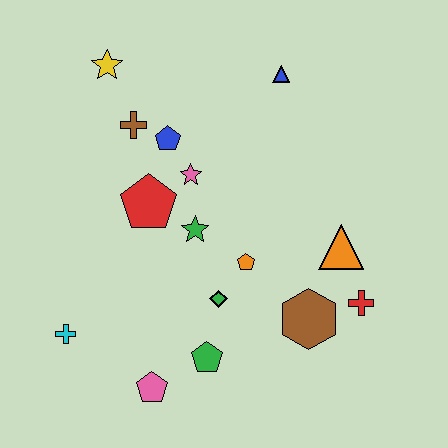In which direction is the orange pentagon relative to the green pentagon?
The orange pentagon is above the green pentagon.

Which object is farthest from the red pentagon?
The red cross is farthest from the red pentagon.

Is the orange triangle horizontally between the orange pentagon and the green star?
No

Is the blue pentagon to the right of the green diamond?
No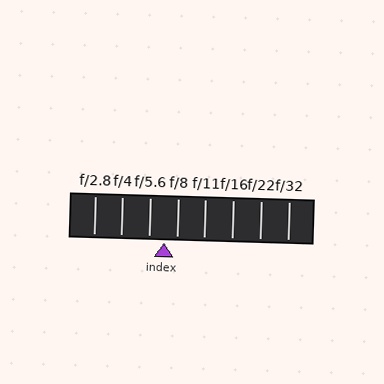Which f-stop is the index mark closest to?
The index mark is closest to f/8.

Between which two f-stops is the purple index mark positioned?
The index mark is between f/5.6 and f/8.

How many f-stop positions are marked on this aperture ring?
There are 8 f-stop positions marked.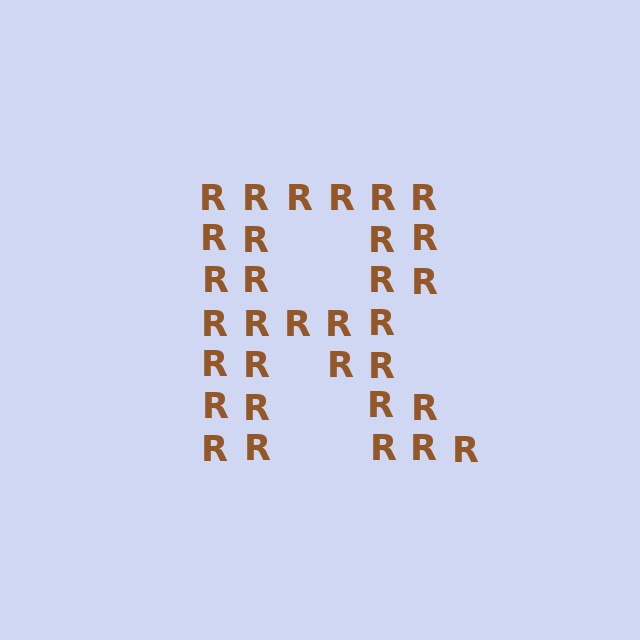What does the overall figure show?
The overall figure shows the letter R.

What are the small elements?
The small elements are letter R's.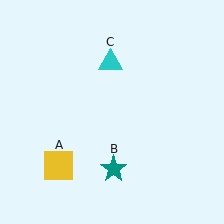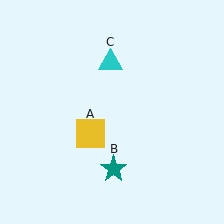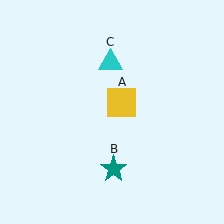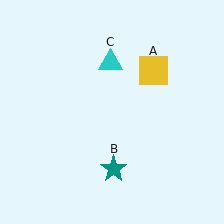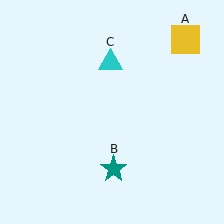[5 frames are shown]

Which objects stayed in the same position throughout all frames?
Teal star (object B) and cyan triangle (object C) remained stationary.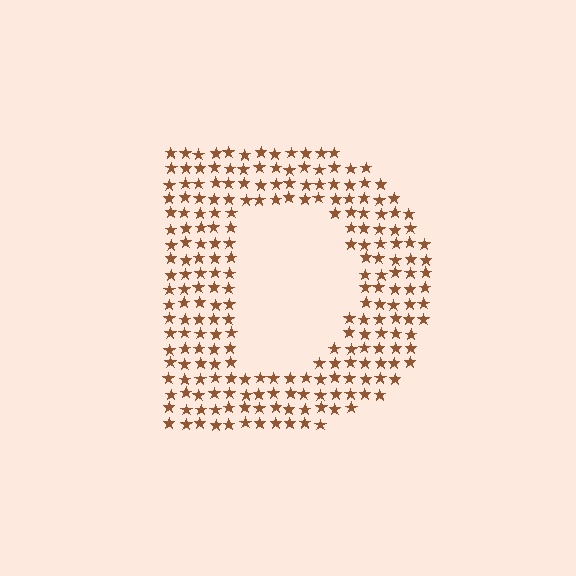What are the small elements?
The small elements are stars.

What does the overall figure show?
The overall figure shows the letter D.